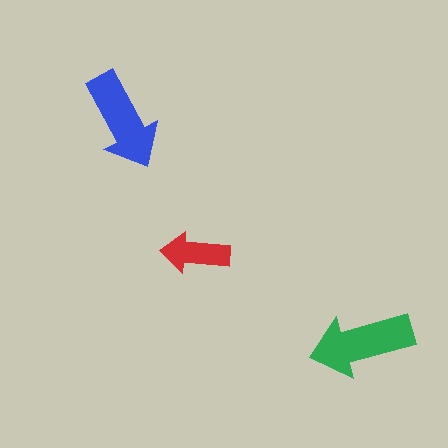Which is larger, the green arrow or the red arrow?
The green one.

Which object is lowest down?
The green arrow is bottommost.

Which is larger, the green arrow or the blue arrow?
The green one.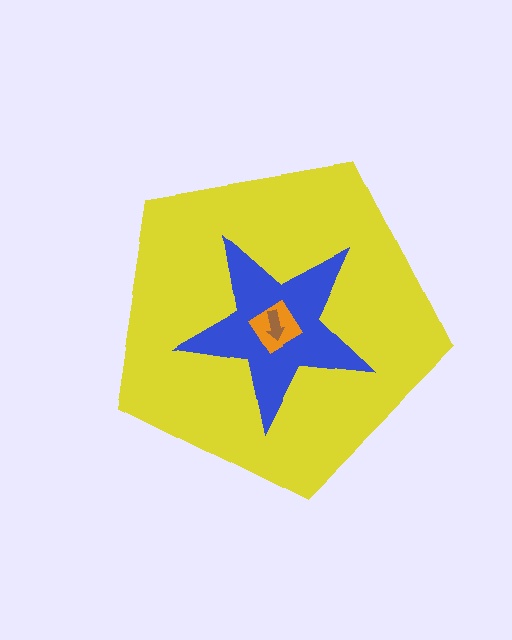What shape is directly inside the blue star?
The orange diamond.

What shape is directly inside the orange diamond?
The brown arrow.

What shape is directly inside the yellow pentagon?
The blue star.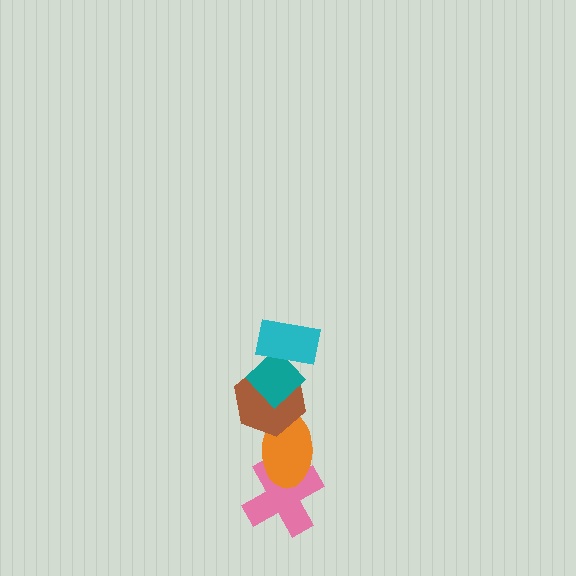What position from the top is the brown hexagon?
The brown hexagon is 3rd from the top.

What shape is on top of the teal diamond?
The cyan rectangle is on top of the teal diamond.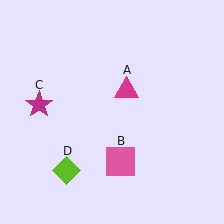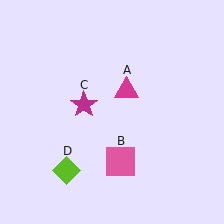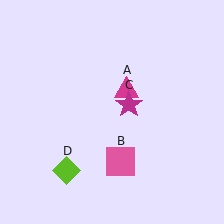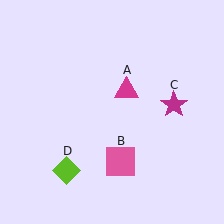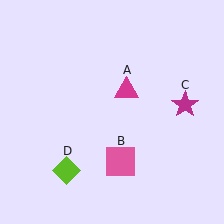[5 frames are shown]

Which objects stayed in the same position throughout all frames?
Magenta triangle (object A) and pink square (object B) and lime diamond (object D) remained stationary.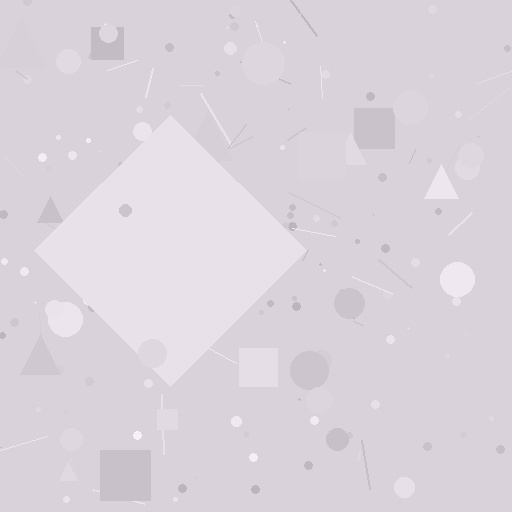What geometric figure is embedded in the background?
A diamond is embedded in the background.